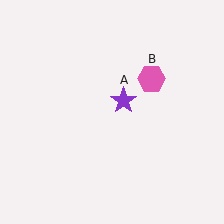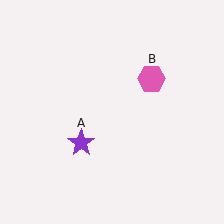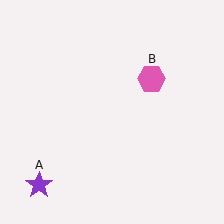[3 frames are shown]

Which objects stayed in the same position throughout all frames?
Pink hexagon (object B) remained stationary.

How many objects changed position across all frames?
1 object changed position: purple star (object A).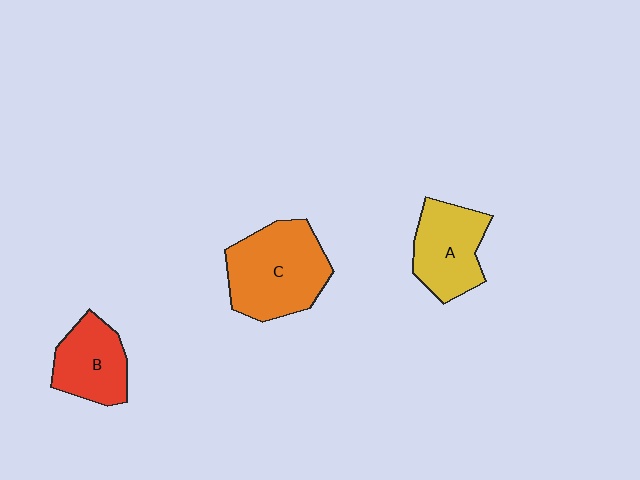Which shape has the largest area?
Shape C (orange).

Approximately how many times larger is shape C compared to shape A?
Approximately 1.4 times.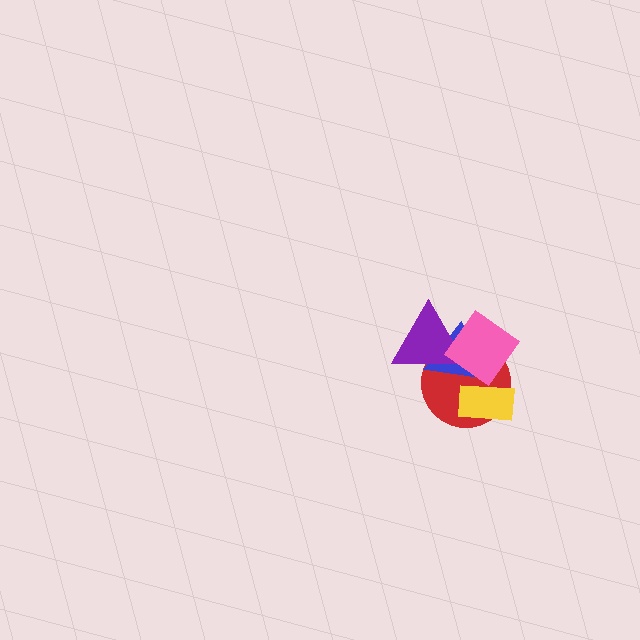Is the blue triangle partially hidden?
Yes, it is partially covered by another shape.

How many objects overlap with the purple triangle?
3 objects overlap with the purple triangle.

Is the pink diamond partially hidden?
No, no other shape covers it.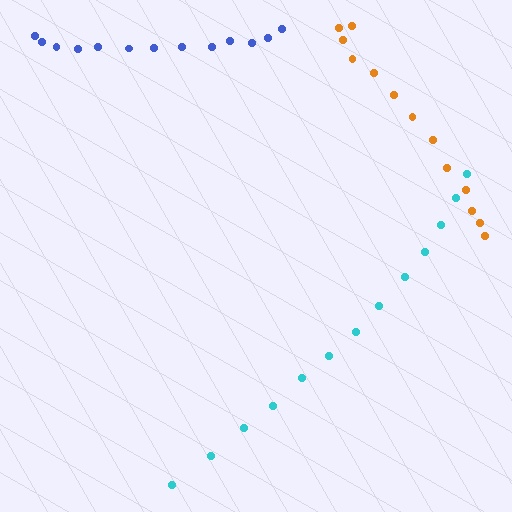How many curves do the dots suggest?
There are 3 distinct paths.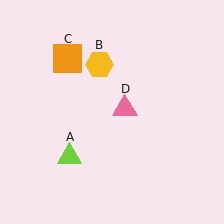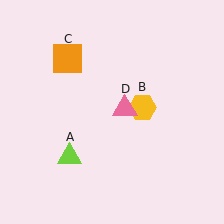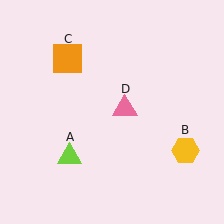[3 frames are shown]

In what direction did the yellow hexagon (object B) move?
The yellow hexagon (object B) moved down and to the right.